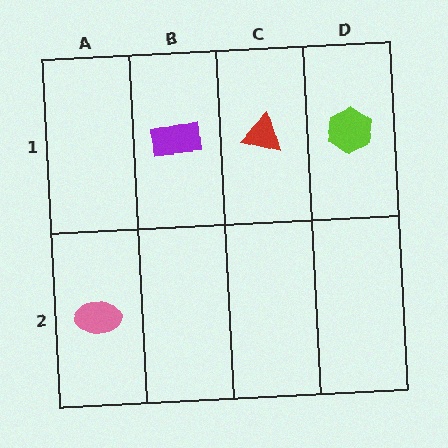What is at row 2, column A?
A pink ellipse.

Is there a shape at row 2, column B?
No, that cell is empty.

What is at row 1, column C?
A red triangle.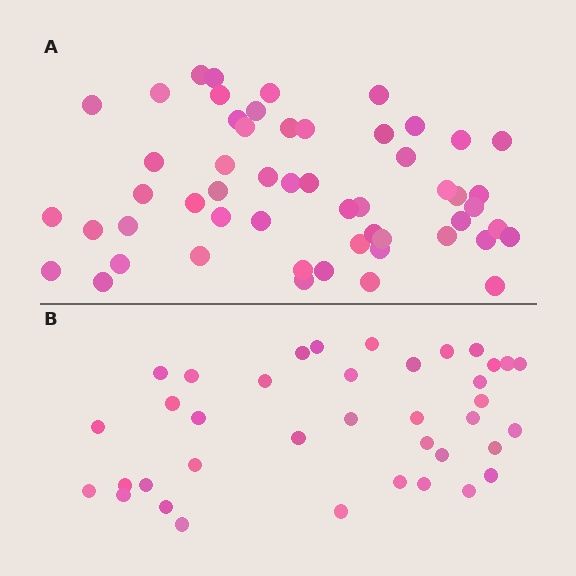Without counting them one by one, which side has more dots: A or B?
Region A (the top region) has more dots.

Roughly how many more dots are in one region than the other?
Region A has approximately 15 more dots than region B.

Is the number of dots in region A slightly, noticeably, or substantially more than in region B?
Region A has noticeably more, but not dramatically so. The ratio is roughly 1.4 to 1.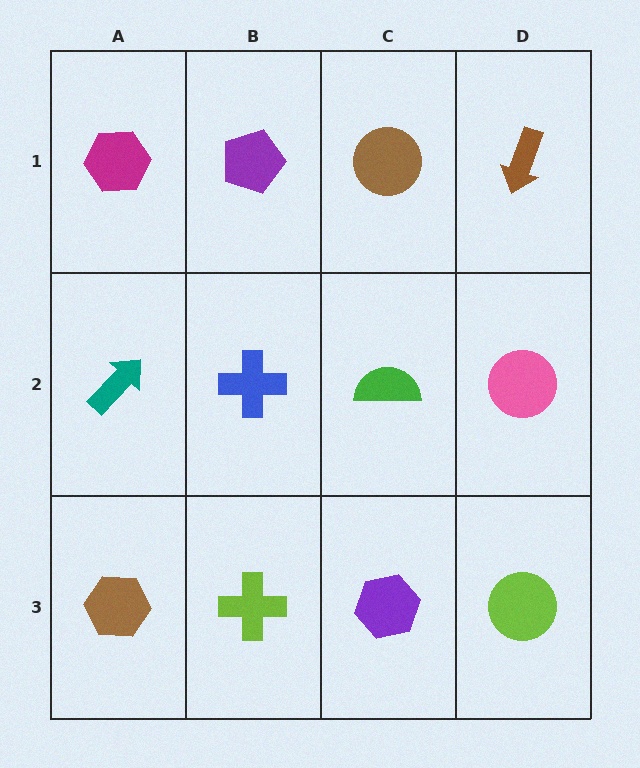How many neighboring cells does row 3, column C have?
3.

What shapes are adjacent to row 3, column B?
A blue cross (row 2, column B), a brown hexagon (row 3, column A), a purple hexagon (row 3, column C).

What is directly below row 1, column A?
A teal arrow.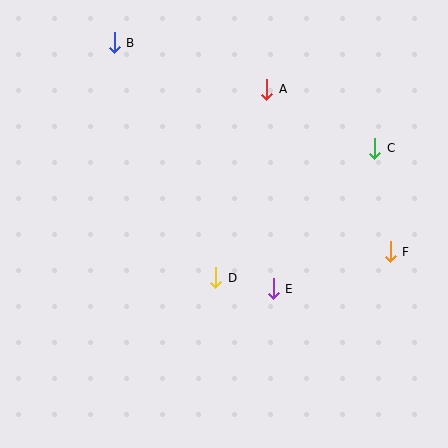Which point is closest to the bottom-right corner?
Point F is closest to the bottom-right corner.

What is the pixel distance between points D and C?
The distance between D and C is 205 pixels.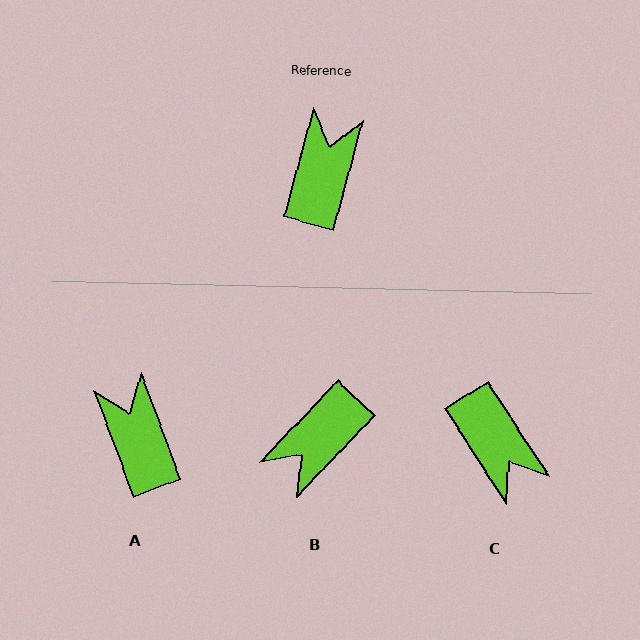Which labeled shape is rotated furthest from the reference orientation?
B, about 152 degrees away.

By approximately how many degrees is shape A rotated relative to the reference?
Approximately 36 degrees counter-clockwise.